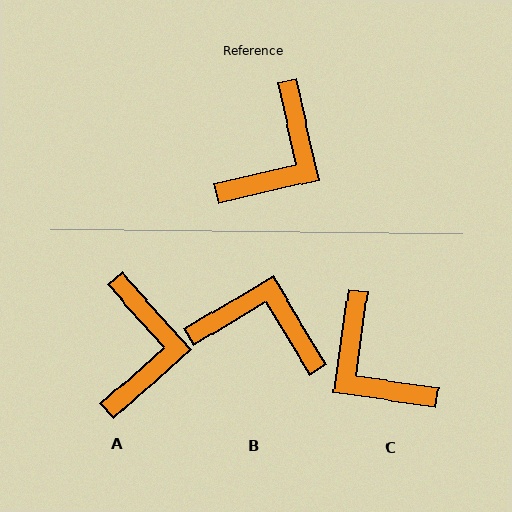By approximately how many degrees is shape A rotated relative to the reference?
Approximately 29 degrees counter-clockwise.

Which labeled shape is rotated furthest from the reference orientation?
C, about 111 degrees away.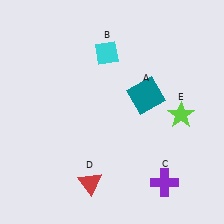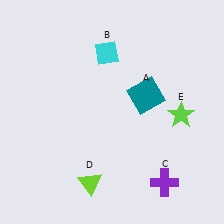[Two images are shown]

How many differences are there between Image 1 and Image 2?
There is 1 difference between the two images.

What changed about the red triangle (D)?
In Image 1, D is red. In Image 2, it changed to lime.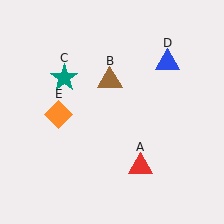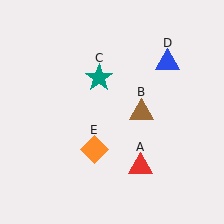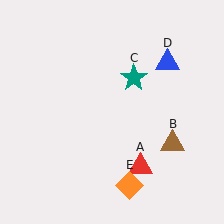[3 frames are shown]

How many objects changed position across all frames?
3 objects changed position: brown triangle (object B), teal star (object C), orange diamond (object E).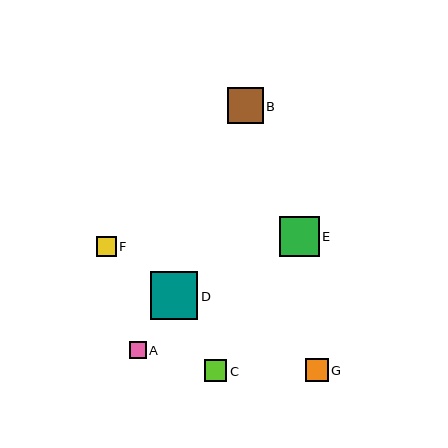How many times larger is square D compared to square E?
Square D is approximately 1.2 times the size of square E.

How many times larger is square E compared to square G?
Square E is approximately 1.7 times the size of square G.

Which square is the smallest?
Square A is the smallest with a size of approximately 17 pixels.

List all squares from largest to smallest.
From largest to smallest: D, E, B, G, C, F, A.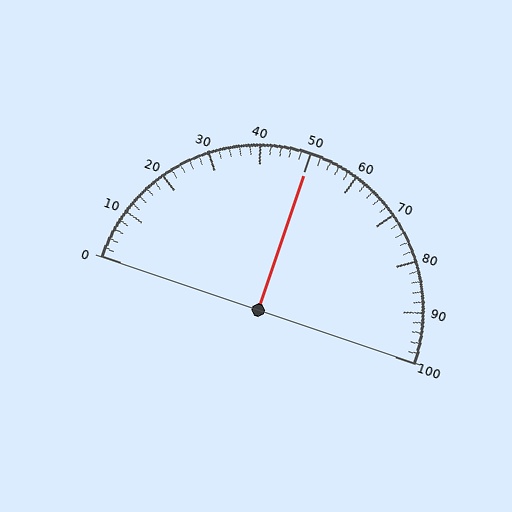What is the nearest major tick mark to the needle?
The nearest major tick mark is 50.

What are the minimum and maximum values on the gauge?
The gauge ranges from 0 to 100.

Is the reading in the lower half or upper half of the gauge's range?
The reading is in the upper half of the range (0 to 100).